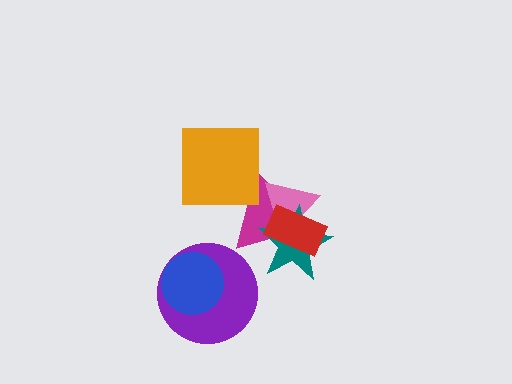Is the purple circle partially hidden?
Yes, it is partially covered by another shape.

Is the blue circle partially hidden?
No, no other shape covers it.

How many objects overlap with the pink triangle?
3 objects overlap with the pink triangle.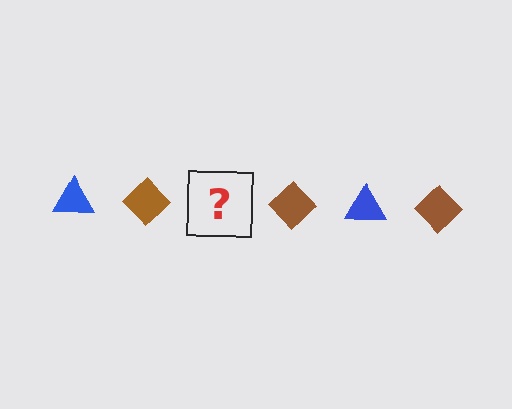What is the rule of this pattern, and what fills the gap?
The rule is that the pattern alternates between blue triangle and brown diamond. The gap should be filled with a blue triangle.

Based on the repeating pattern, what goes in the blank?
The blank should be a blue triangle.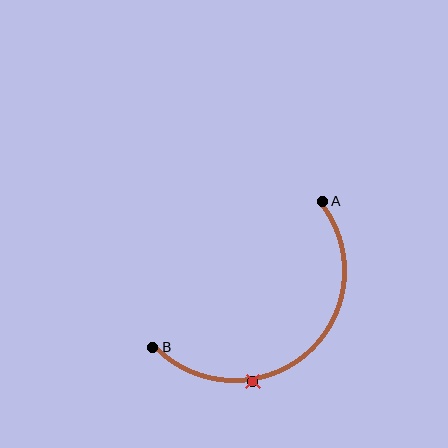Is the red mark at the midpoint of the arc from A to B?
No. The red mark lies on the arc but is closer to endpoint B. The arc midpoint would be at the point on the curve equidistant along the arc from both A and B.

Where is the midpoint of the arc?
The arc midpoint is the point on the curve farthest from the straight line joining A and B. It sits below and to the right of that line.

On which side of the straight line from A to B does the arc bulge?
The arc bulges below and to the right of the straight line connecting A and B.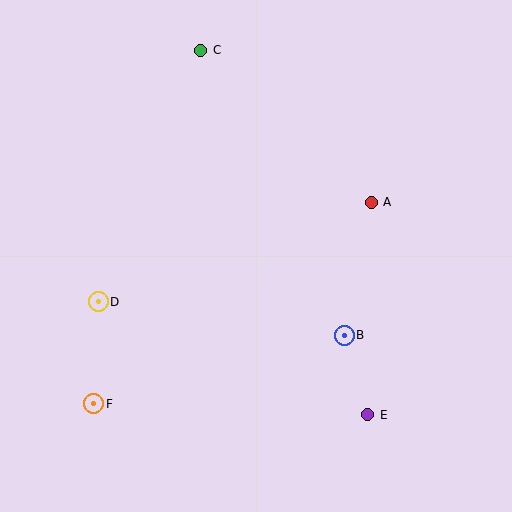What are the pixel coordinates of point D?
Point D is at (98, 302).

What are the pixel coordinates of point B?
Point B is at (344, 335).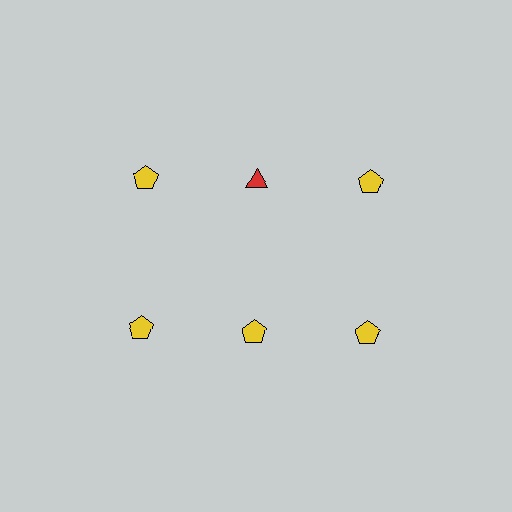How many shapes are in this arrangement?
There are 6 shapes arranged in a grid pattern.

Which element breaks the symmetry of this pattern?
The red triangle in the top row, second from left column breaks the symmetry. All other shapes are yellow pentagons.